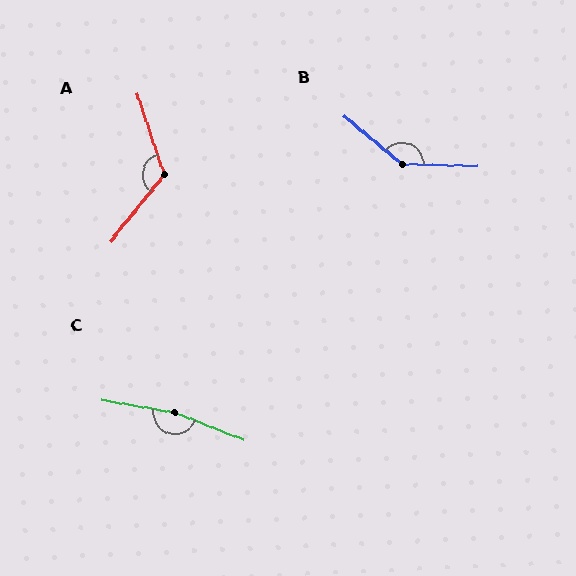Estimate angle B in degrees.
Approximately 142 degrees.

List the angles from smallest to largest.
A (123°), B (142°), C (168°).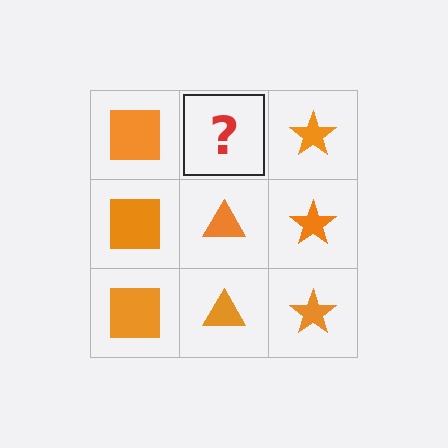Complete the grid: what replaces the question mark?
The question mark should be replaced with an orange triangle.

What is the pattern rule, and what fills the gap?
The rule is that each column has a consistent shape. The gap should be filled with an orange triangle.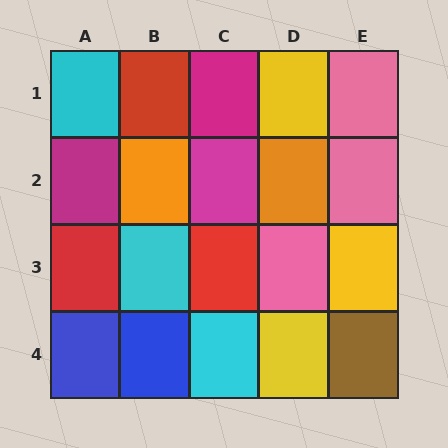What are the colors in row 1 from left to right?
Cyan, red, magenta, yellow, pink.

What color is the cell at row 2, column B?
Orange.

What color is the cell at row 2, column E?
Pink.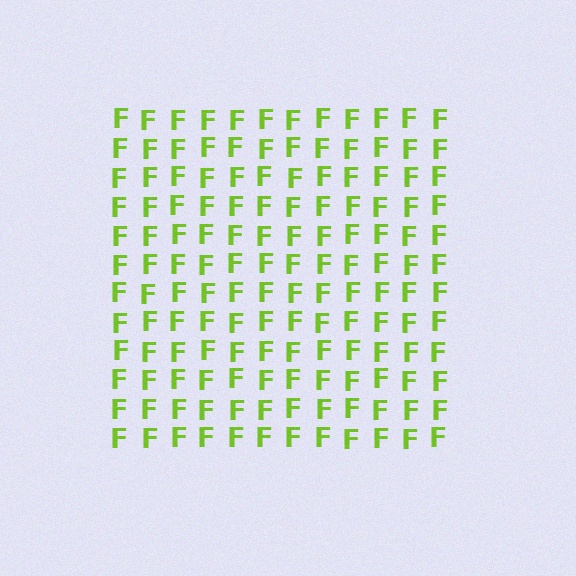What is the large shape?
The large shape is a square.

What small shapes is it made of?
It is made of small letter F's.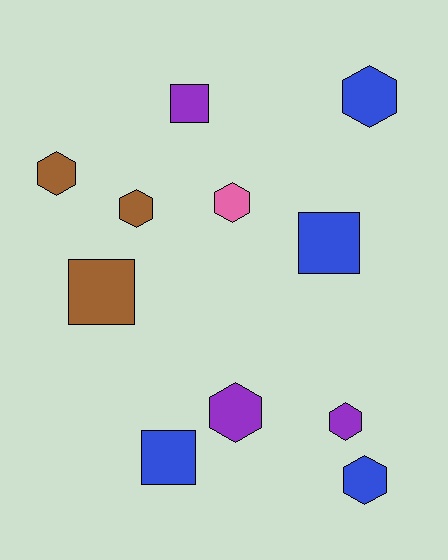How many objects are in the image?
There are 11 objects.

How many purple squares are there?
There is 1 purple square.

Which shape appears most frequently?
Hexagon, with 7 objects.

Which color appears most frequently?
Blue, with 4 objects.